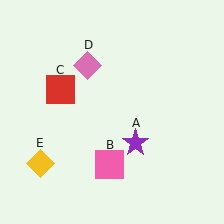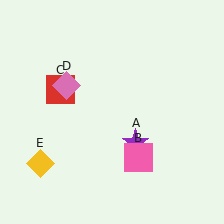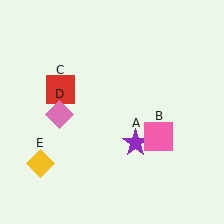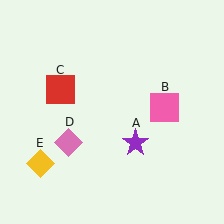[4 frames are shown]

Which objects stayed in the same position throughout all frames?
Purple star (object A) and red square (object C) and yellow diamond (object E) remained stationary.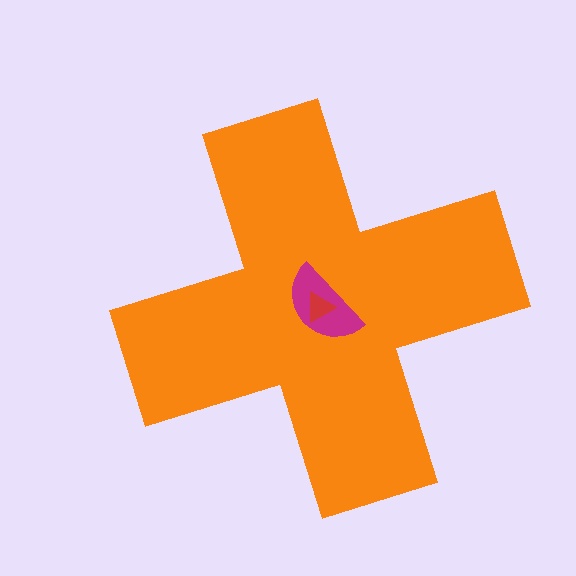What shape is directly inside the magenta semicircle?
The red triangle.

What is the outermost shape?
The orange cross.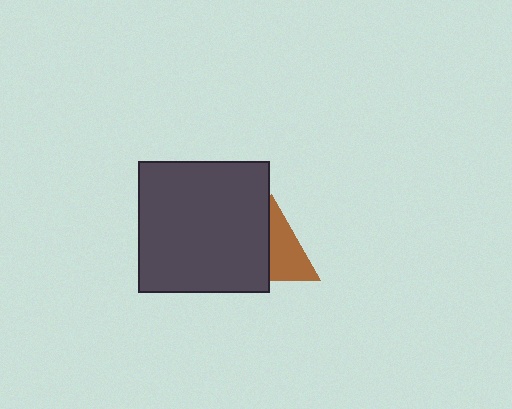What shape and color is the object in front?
The object in front is a dark gray square.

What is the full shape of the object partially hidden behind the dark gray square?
The partially hidden object is a brown triangle.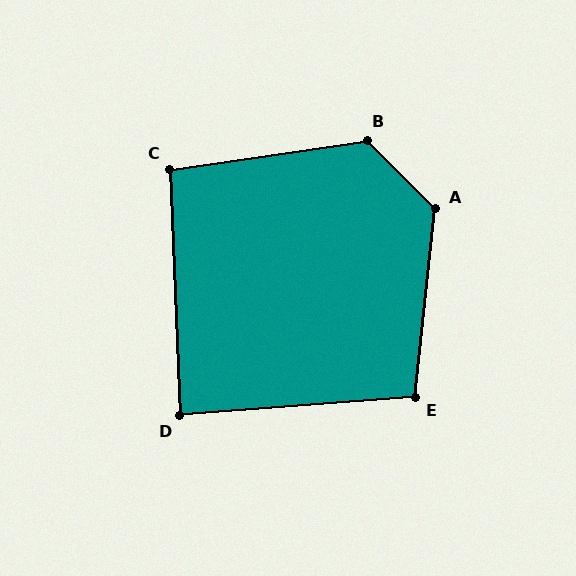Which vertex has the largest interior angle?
A, at approximately 129 degrees.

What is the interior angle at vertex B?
Approximately 127 degrees (obtuse).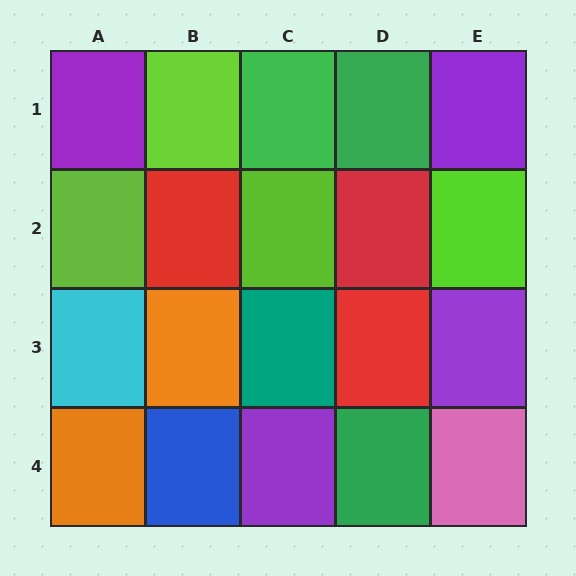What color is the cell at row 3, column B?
Orange.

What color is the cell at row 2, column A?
Lime.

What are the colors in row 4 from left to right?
Orange, blue, purple, green, pink.